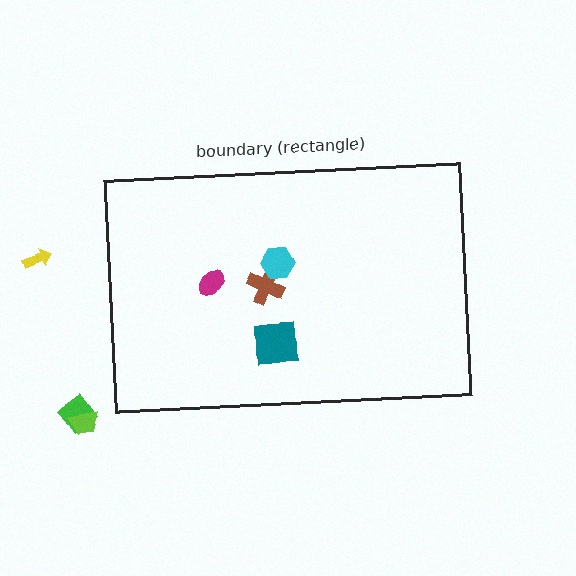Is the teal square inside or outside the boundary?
Inside.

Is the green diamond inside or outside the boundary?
Outside.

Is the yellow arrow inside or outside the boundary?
Outside.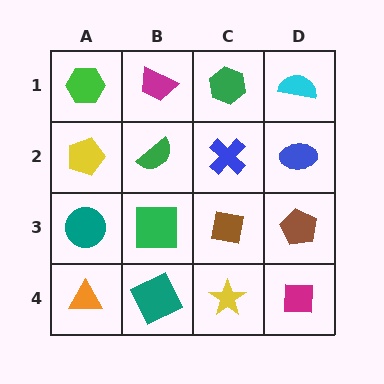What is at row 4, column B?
A teal square.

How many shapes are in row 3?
4 shapes.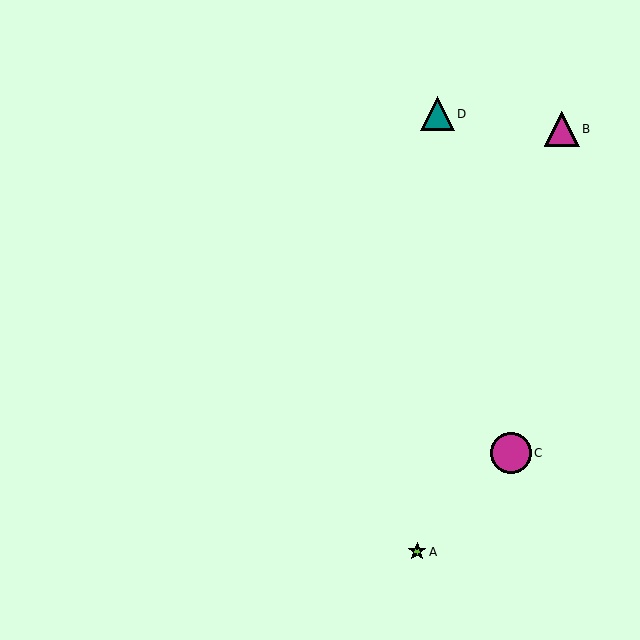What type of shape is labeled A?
Shape A is a lime star.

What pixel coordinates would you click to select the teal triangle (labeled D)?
Click at (437, 114) to select the teal triangle D.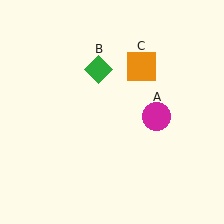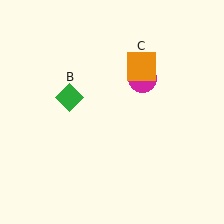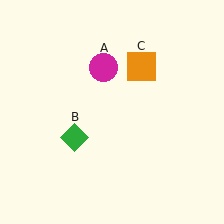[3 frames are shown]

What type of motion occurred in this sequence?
The magenta circle (object A), green diamond (object B) rotated counterclockwise around the center of the scene.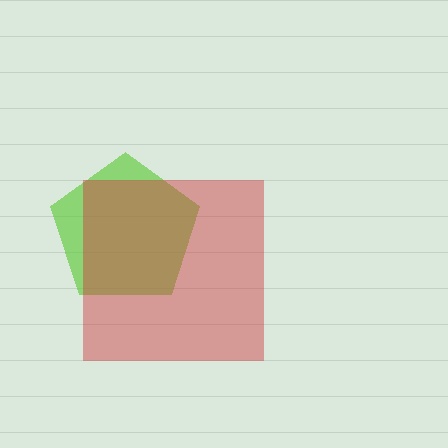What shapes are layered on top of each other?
The layered shapes are: a lime pentagon, a red square.